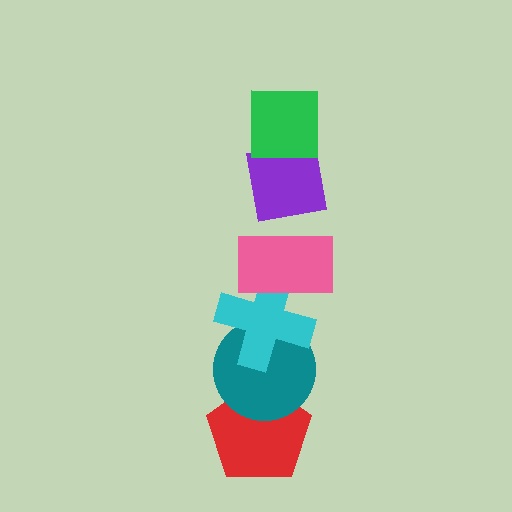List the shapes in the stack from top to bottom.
From top to bottom: the green square, the purple square, the pink rectangle, the cyan cross, the teal circle, the red pentagon.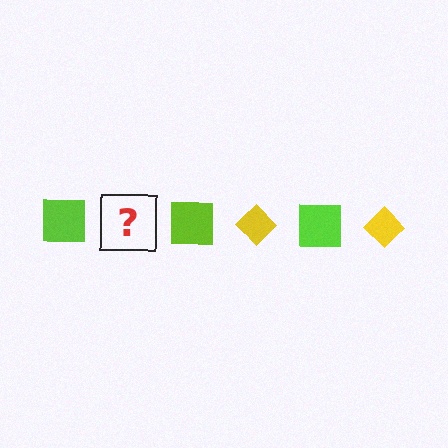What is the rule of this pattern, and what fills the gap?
The rule is that the pattern alternates between lime square and yellow diamond. The gap should be filled with a yellow diamond.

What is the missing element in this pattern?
The missing element is a yellow diamond.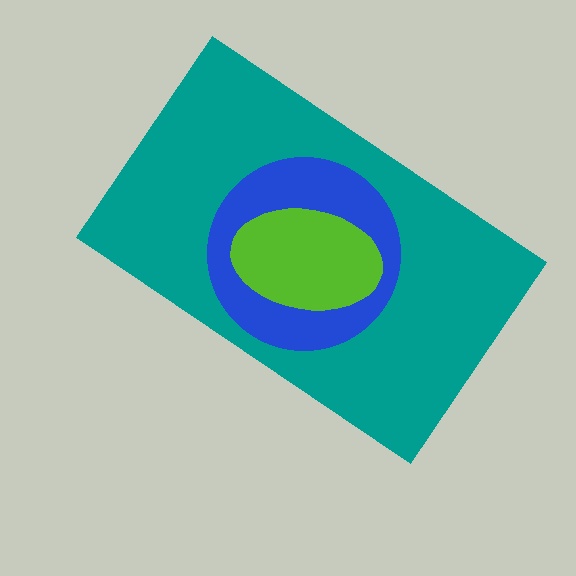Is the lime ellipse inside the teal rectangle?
Yes.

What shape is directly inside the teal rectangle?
The blue circle.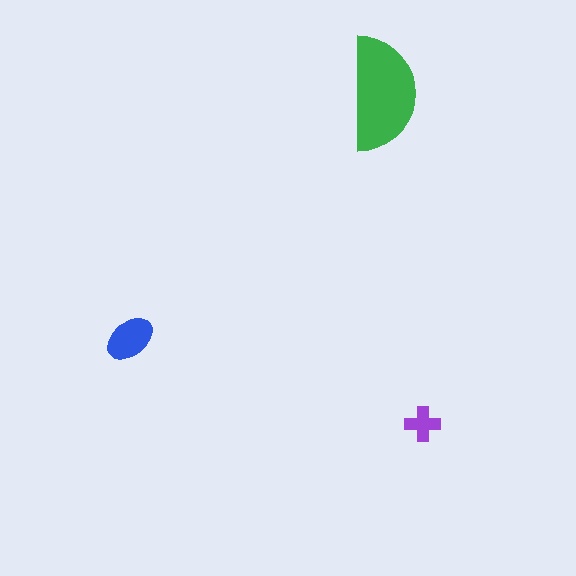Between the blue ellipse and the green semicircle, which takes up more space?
The green semicircle.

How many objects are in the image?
There are 3 objects in the image.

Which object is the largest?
The green semicircle.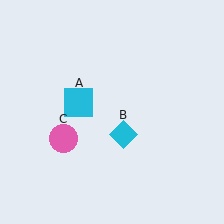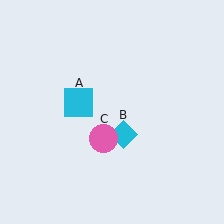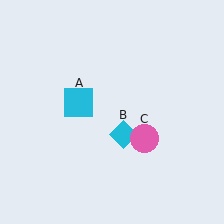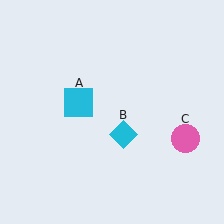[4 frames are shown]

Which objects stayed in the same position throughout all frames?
Cyan square (object A) and cyan diamond (object B) remained stationary.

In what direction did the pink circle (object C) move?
The pink circle (object C) moved right.